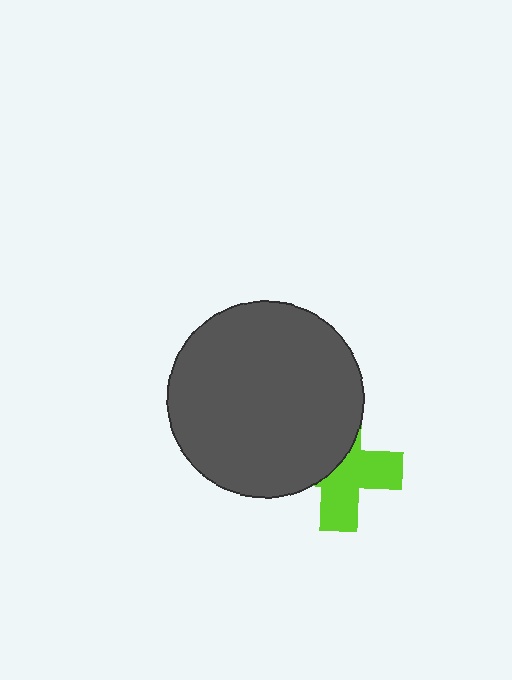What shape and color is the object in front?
The object in front is a dark gray circle.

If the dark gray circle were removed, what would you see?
You would see the complete lime cross.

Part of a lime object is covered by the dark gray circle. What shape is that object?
It is a cross.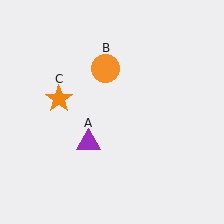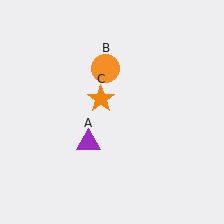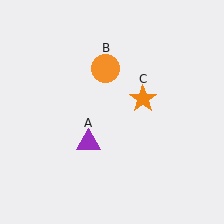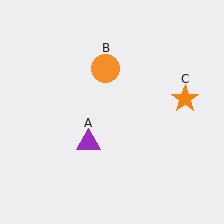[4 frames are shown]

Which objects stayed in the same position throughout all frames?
Purple triangle (object A) and orange circle (object B) remained stationary.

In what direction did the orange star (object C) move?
The orange star (object C) moved right.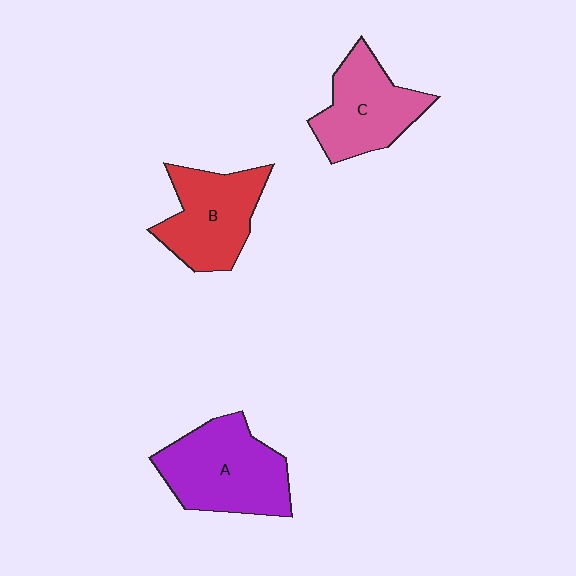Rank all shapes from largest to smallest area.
From largest to smallest: A (purple), B (red), C (pink).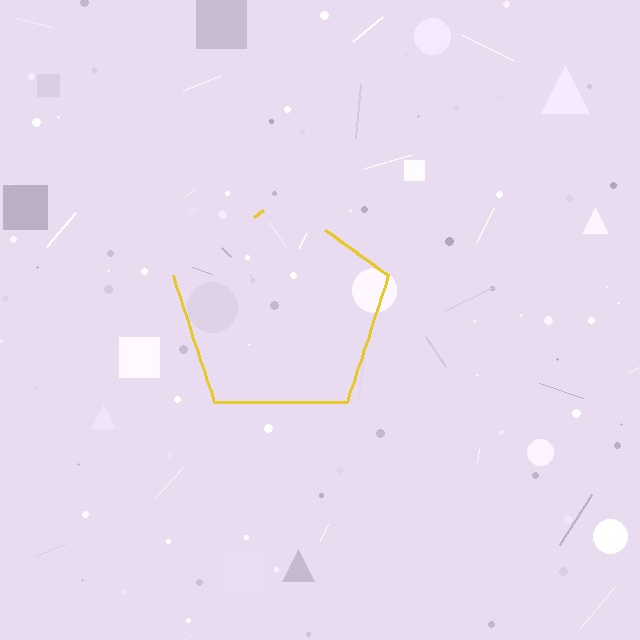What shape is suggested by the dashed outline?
The dashed outline suggests a pentagon.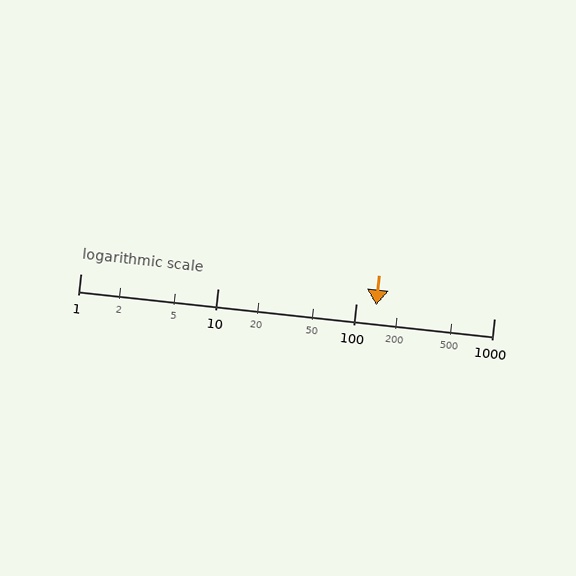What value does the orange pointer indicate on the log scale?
The pointer indicates approximately 140.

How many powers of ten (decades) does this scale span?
The scale spans 3 decades, from 1 to 1000.